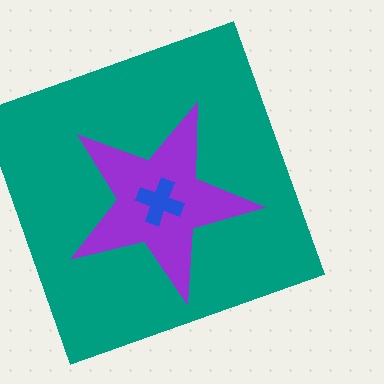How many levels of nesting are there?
3.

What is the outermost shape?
The teal square.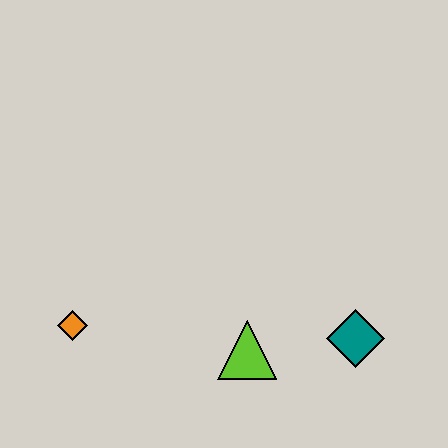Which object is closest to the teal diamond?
The lime triangle is closest to the teal diamond.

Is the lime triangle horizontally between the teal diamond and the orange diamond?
Yes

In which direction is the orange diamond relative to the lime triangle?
The orange diamond is to the left of the lime triangle.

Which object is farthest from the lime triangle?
The orange diamond is farthest from the lime triangle.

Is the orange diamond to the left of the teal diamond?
Yes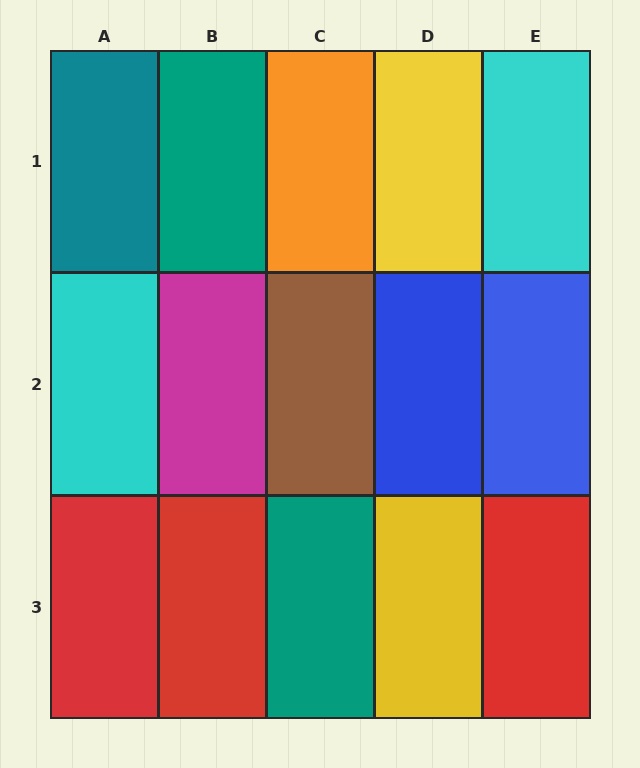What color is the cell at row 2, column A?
Cyan.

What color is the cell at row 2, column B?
Magenta.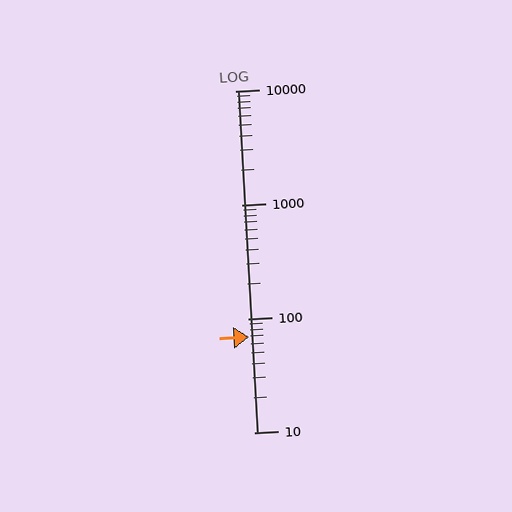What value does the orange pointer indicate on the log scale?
The pointer indicates approximately 69.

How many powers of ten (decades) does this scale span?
The scale spans 3 decades, from 10 to 10000.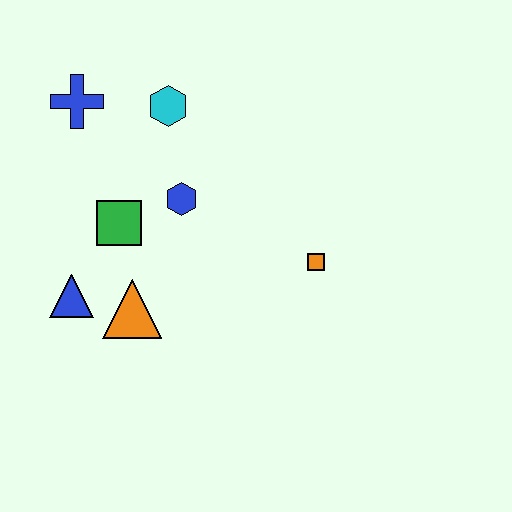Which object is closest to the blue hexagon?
The green square is closest to the blue hexagon.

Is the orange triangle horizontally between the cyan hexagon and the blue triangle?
Yes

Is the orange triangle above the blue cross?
No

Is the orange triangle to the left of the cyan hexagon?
Yes